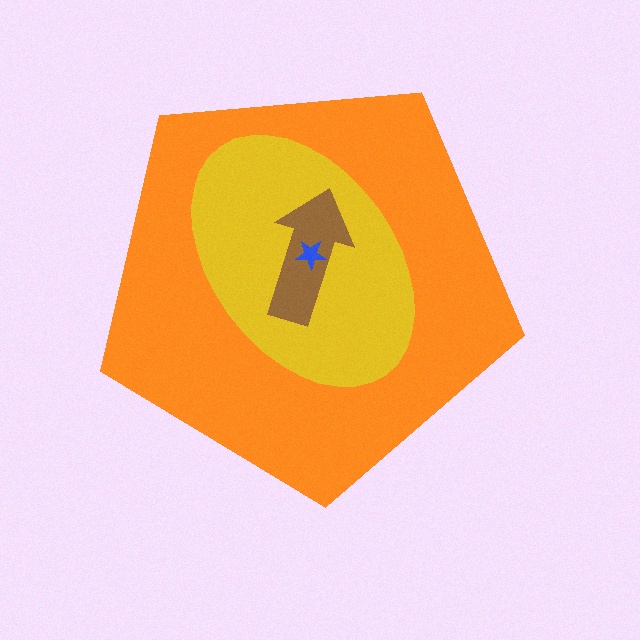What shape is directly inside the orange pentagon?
The yellow ellipse.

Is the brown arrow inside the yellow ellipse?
Yes.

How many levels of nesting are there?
4.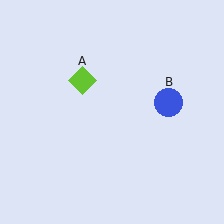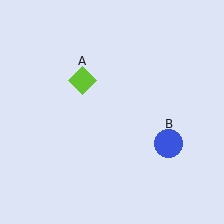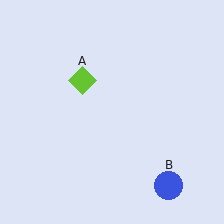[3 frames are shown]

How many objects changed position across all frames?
1 object changed position: blue circle (object B).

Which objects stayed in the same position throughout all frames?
Lime diamond (object A) remained stationary.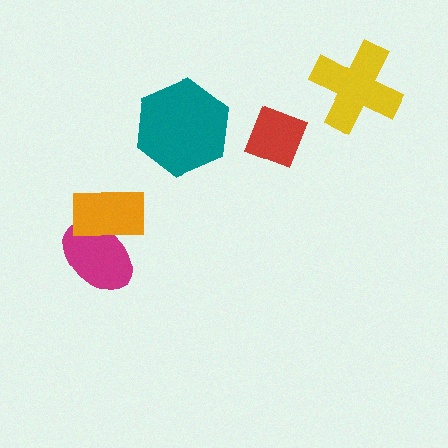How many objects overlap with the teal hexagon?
0 objects overlap with the teal hexagon.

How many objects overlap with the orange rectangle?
1 object overlaps with the orange rectangle.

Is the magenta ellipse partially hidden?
Yes, it is partially covered by another shape.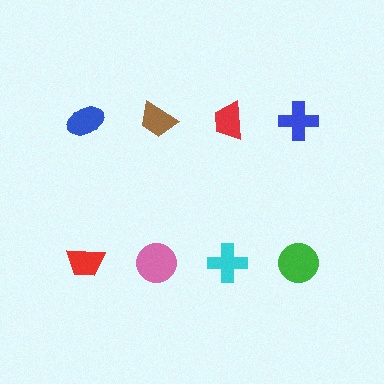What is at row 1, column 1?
A blue ellipse.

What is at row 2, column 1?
A red trapezoid.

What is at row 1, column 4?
A blue cross.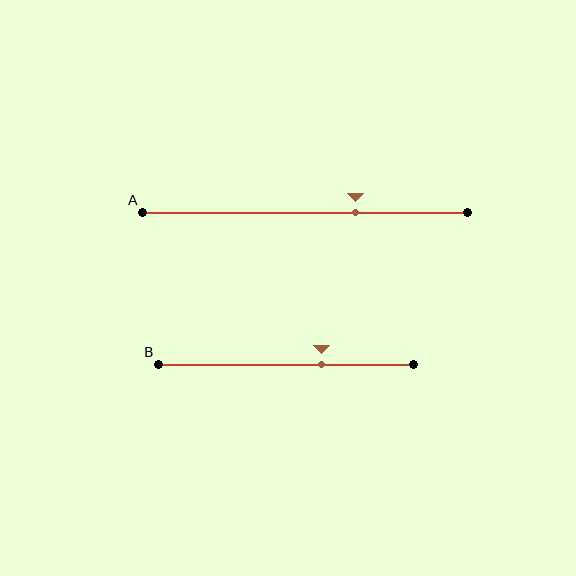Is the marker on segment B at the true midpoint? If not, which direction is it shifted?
No, the marker on segment B is shifted to the right by about 14% of the segment length.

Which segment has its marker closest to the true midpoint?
Segment B has its marker closest to the true midpoint.